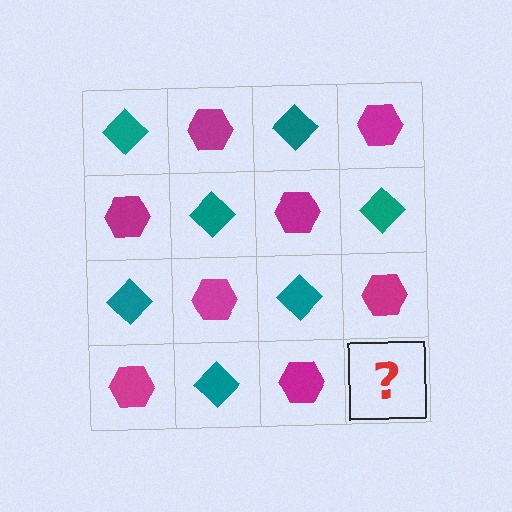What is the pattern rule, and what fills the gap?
The rule is that it alternates teal diamond and magenta hexagon in a checkerboard pattern. The gap should be filled with a teal diamond.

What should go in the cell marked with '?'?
The missing cell should contain a teal diamond.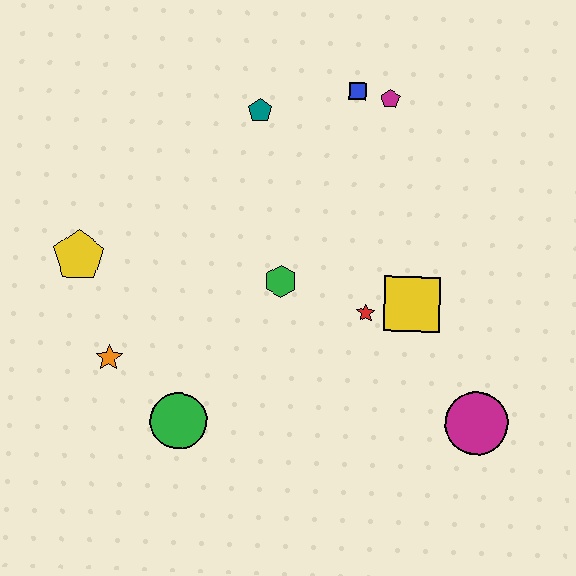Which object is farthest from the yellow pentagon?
The magenta circle is farthest from the yellow pentagon.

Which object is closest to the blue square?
The magenta pentagon is closest to the blue square.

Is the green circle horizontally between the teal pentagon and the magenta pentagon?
No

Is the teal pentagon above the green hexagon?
Yes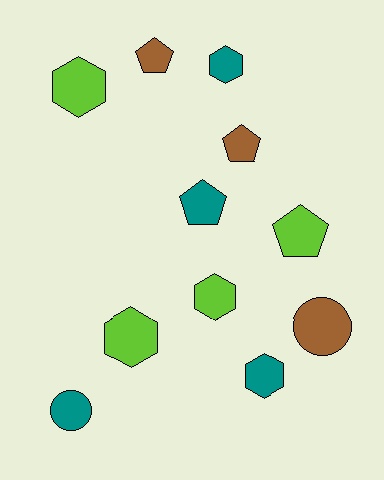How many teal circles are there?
There is 1 teal circle.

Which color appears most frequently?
Lime, with 4 objects.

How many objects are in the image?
There are 11 objects.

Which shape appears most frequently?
Hexagon, with 5 objects.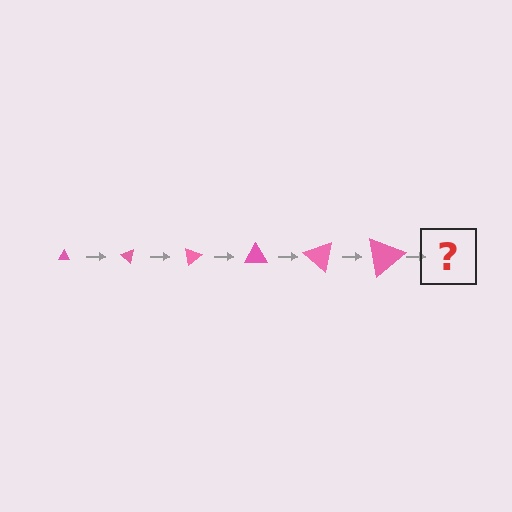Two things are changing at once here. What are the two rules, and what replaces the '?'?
The two rules are that the triangle grows larger each step and it rotates 40 degrees each step. The '?' should be a triangle, larger than the previous one and rotated 240 degrees from the start.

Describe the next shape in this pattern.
It should be a triangle, larger than the previous one and rotated 240 degrees from the start.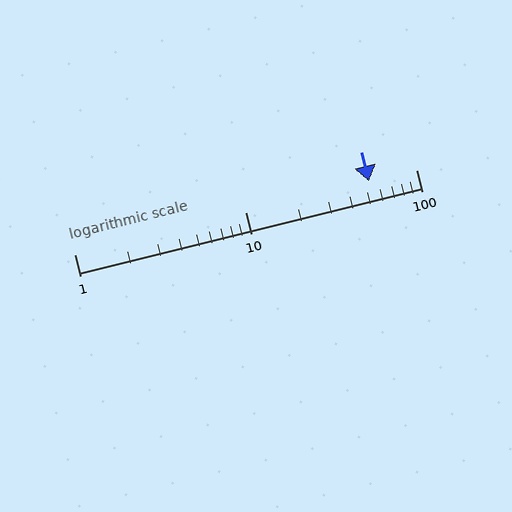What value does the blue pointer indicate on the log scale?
The pointer indicates approximately 53.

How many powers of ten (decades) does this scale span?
The scale spans 2 decades, from 1 to 100.